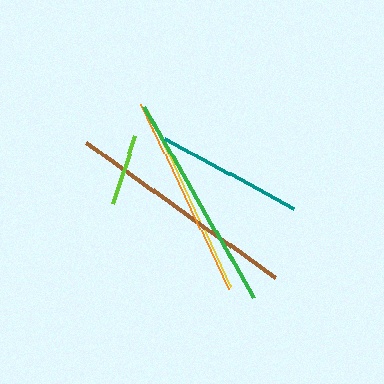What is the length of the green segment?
The green segment is approximately 221 pixels long.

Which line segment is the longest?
The brown line is the longest at approximately 232 pixels.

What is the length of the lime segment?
The lime segment is approximately 72 pixels long.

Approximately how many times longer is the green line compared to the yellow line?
The green line is approximately 1.1 times the length of the yellow line.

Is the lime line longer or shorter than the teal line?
The teal line is longer than the lime line.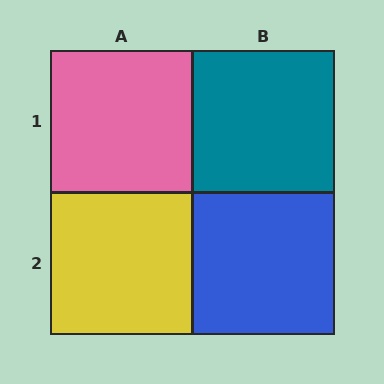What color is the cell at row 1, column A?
Pink.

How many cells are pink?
1 cell is pink.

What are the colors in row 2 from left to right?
Yellow, blue.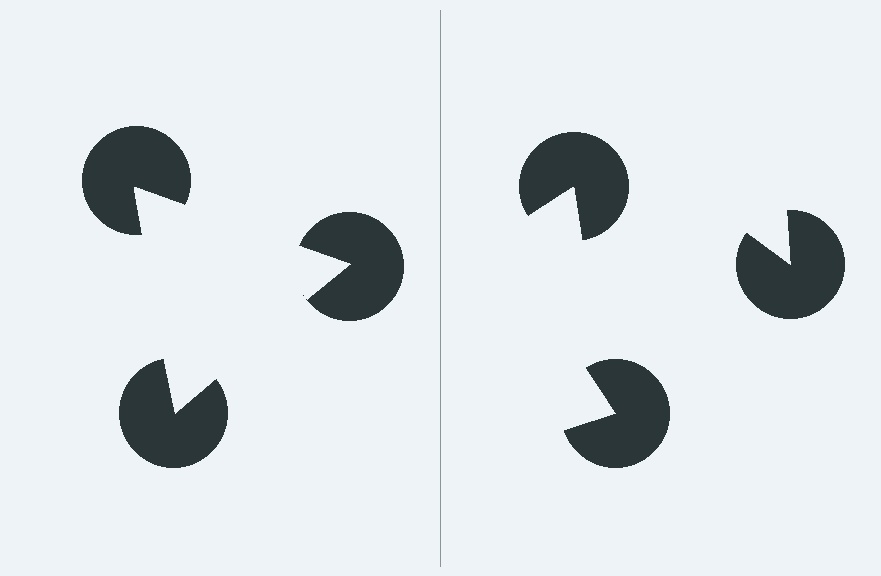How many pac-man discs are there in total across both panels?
6 — 3 on each side.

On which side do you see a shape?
An illusory triangle appears on the left side. On the right side the wedge cuts are rotated, so no coherent shape forms.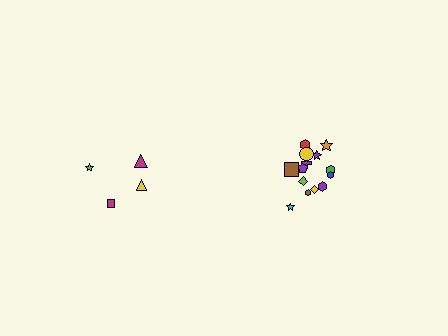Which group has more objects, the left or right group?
The right group.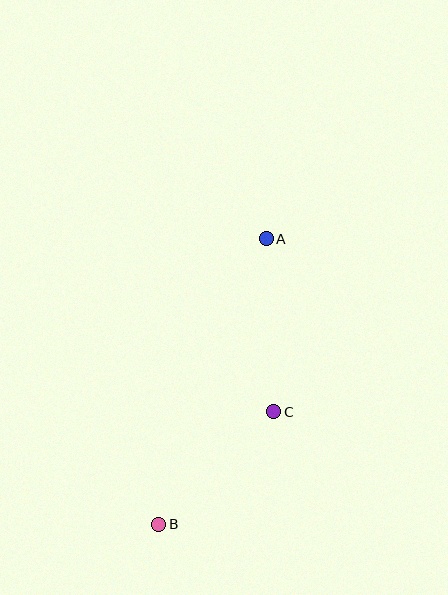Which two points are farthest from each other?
Points A and B are farthest from each other.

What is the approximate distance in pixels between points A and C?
The distance between A and C is approximately 173 pixels.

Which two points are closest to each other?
Points B and C are closest to each other.